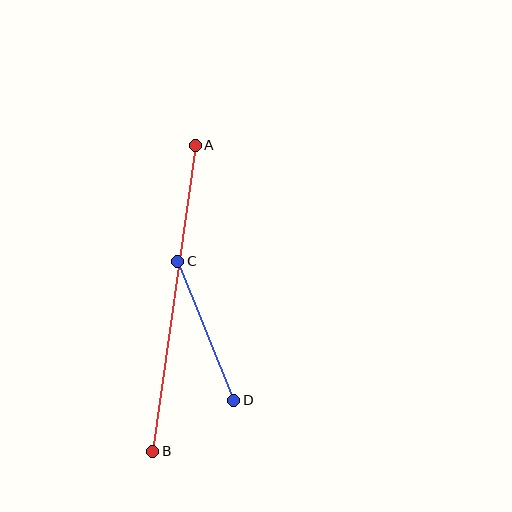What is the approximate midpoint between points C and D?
The midpoint is at approximately (206, 331) pixels.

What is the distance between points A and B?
The distance is approximately 309 pixels.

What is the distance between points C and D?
The distance is approximately 150 pixels.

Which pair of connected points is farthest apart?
Points A and B are farthest apart.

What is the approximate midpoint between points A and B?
The midpoint is at approximately (174, 298) pixels.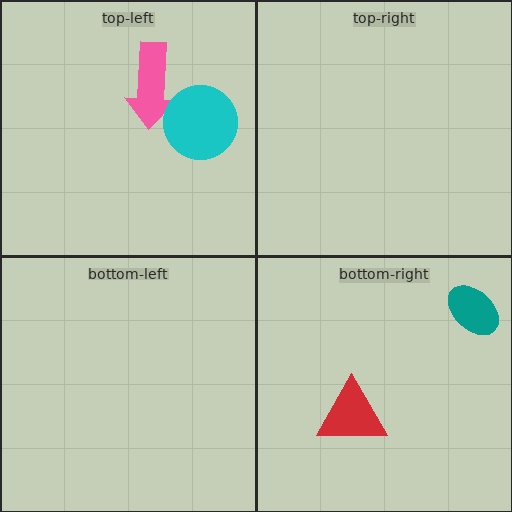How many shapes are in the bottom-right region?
2.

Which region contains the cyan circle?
The top-left region.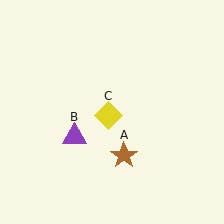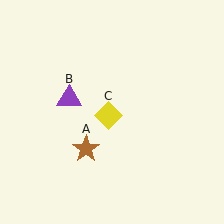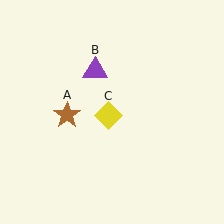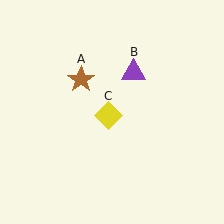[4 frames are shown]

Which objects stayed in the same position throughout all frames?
Yellow diamond (object C) remained stationary.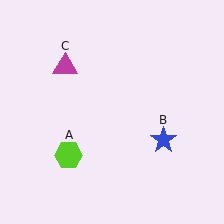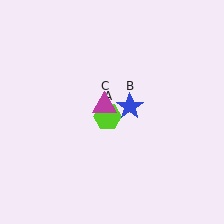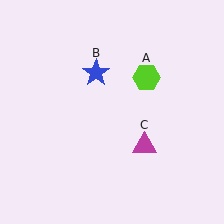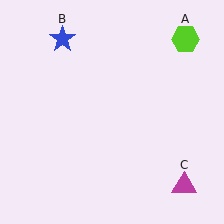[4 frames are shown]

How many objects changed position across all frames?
3 objects changed position: lime hexagon (object A), blue star (object B), magenta triangle (object C).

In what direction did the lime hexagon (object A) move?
The lime hexagon (object A) moved up and to the right.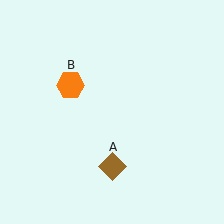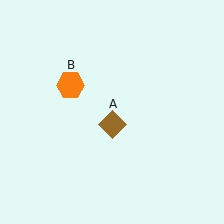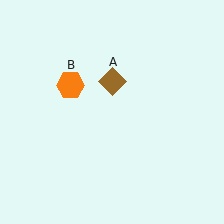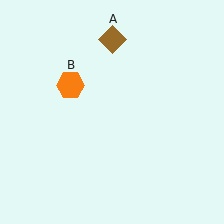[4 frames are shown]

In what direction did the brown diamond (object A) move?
The brown diamond (object A) moved up.